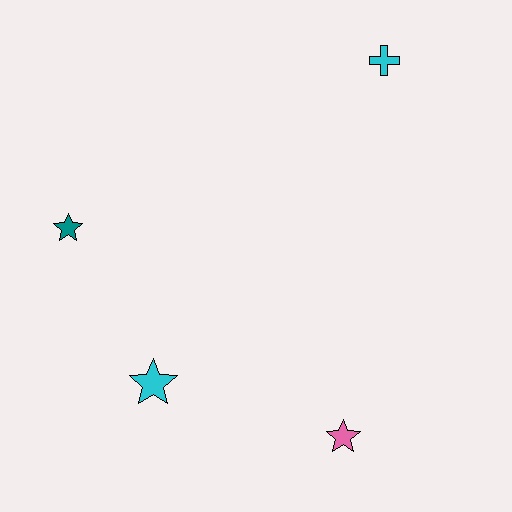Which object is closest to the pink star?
The cyan star is closest to the pink star.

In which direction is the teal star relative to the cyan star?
The teal star is above the cyan star.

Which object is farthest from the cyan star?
The cyan cross is farthest from the cyan star.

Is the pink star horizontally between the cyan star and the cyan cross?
Yes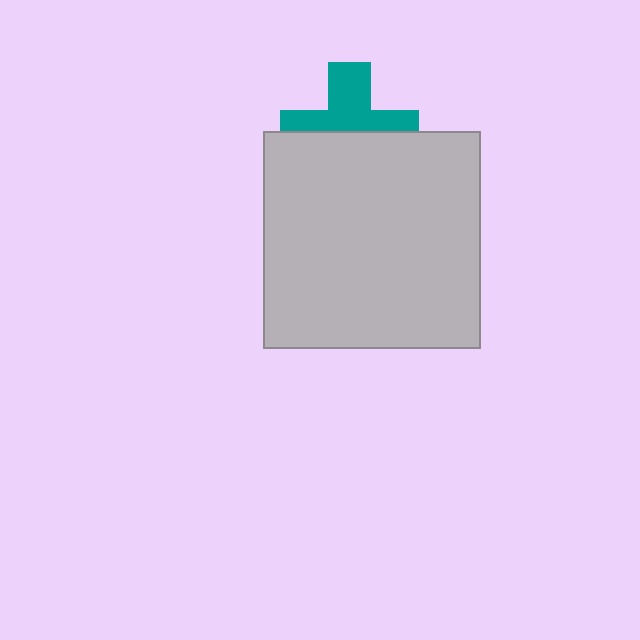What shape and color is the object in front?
The object in front is a light gray square.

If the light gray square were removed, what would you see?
You would see the complete teal cross.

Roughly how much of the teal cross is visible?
About half of it is visible (roughly 50%).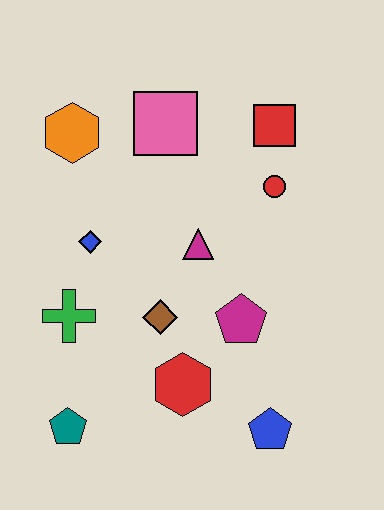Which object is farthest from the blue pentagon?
The orange hexagon is farthest from the blue pentagon.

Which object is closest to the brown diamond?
The red hexagon is closest to the brown diamond.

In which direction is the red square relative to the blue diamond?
The red square is to the right of the blue diamond.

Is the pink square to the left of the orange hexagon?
No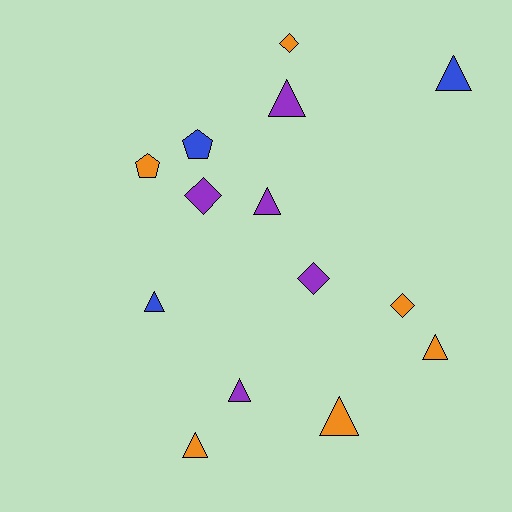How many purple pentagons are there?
There are no purple pentagons.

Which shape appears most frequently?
Triangle, with 8 objects.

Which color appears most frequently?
Orange, with 6 objects.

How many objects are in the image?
There are 14 objects.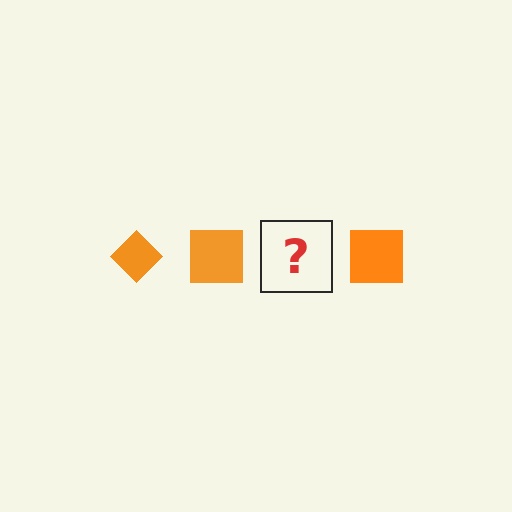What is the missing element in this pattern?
The missing element is an orange diamond.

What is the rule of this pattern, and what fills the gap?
The rule is that the pattern cycles through diamond, square shapes in orange. The gap should be filled with an orange diamond.